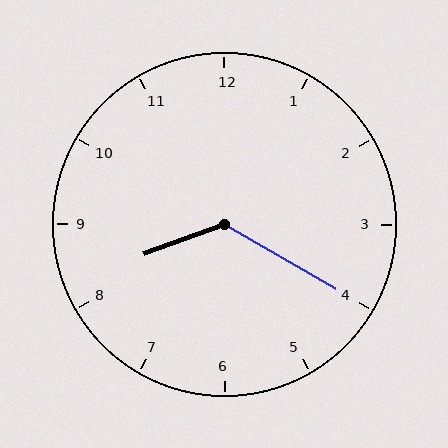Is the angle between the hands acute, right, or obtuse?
It is obtuse.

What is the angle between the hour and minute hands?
Approximately 130 degrees.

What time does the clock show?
8:20.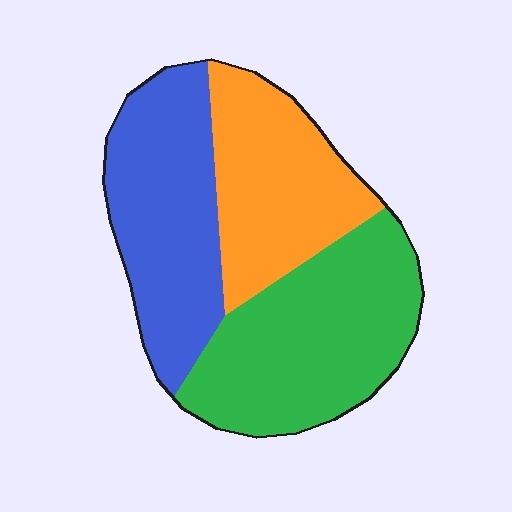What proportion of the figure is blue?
Blue covers roughly 35% of the figure.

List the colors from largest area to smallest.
From largest to smallest: green, blue, orange.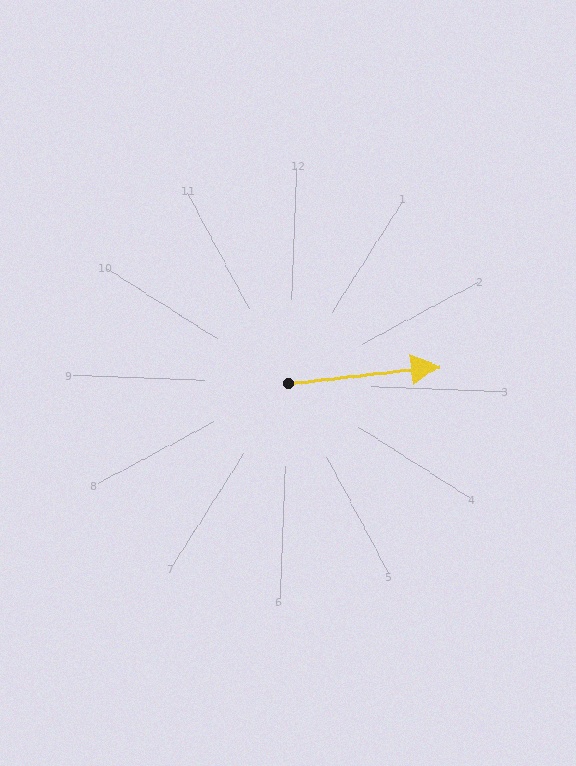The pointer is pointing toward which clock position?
Roughly 3 o'clock.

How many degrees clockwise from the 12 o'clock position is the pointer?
Approximately 81 degrees.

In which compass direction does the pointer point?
East.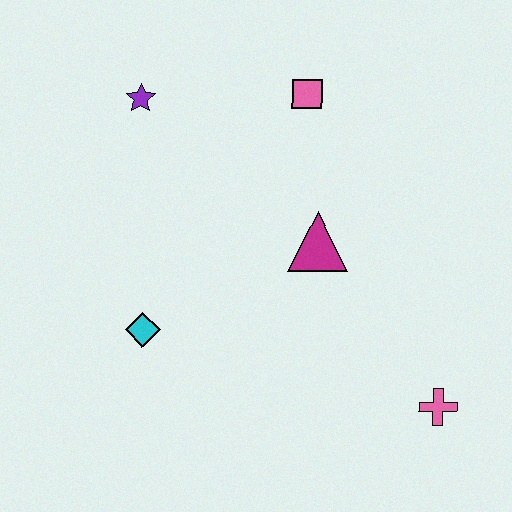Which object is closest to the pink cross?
The magenta triangle is closest to the pink cross.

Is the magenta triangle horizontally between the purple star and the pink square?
No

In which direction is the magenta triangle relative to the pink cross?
The magenta triangle is above the pink cross.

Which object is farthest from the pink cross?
The purple star is farthest from the pink cross.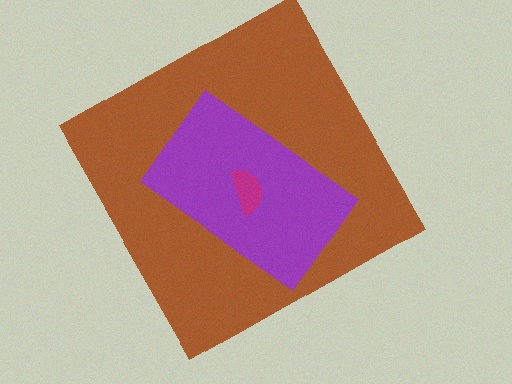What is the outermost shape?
The brown square.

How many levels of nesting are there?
3.